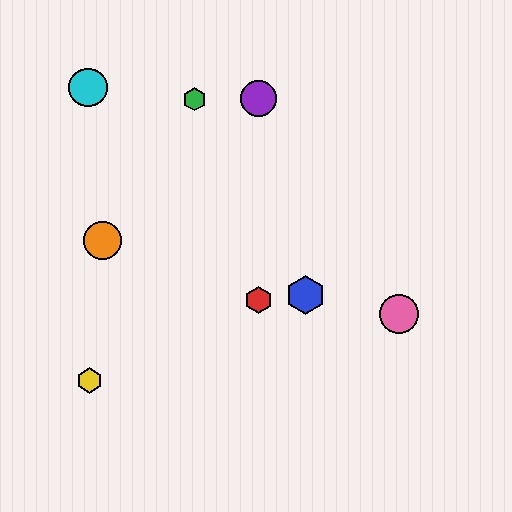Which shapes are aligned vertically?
The red hexagon, the purple circle are aligned vertically.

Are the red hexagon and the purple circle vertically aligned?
Yes, both are at x≈258.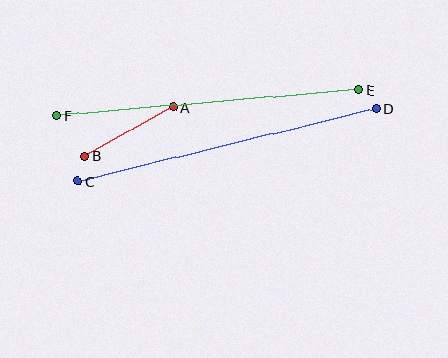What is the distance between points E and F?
The distance is approximately 303 pixels.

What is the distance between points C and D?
The distance is approximately 307 pixels.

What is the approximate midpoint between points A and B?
The midpoint is at approximately (129, 131) pixels.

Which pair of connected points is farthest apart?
Points C and D are farthest apart.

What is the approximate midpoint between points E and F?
The midpoint is at approximately (207, 103) pixels.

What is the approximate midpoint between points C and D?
The midpoint is at approximately (227, 145) pixels.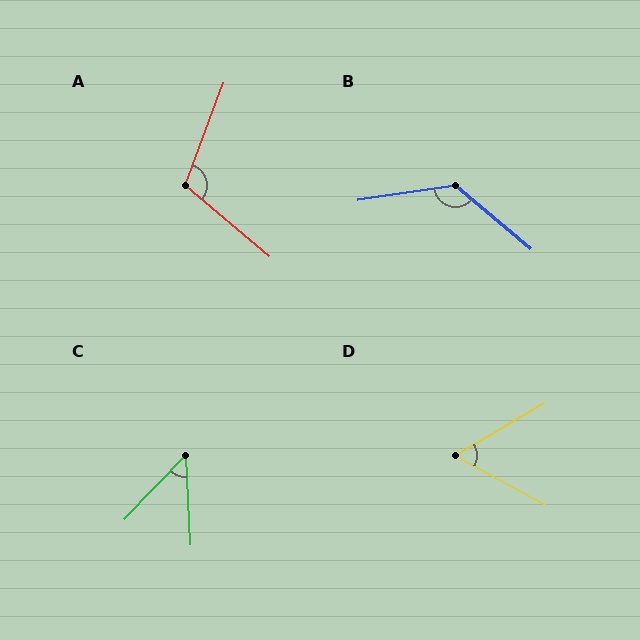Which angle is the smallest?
C, at approximately 47 degrees.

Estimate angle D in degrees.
Approximately 59 degrees.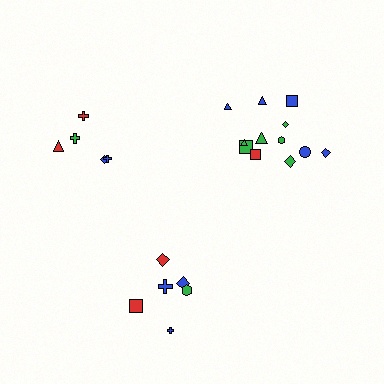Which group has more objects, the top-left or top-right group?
The top-right group.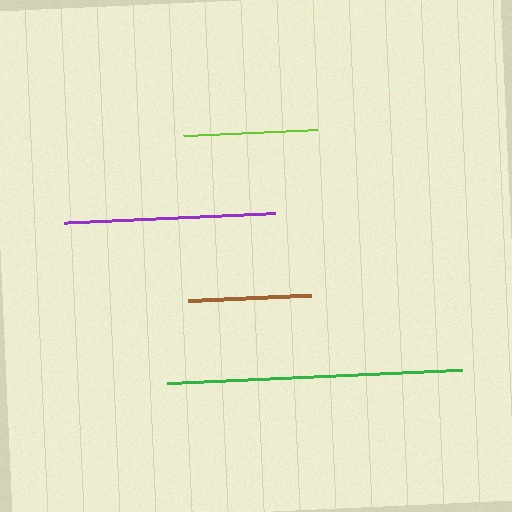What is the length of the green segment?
The green segment is approximately 296 pixels long.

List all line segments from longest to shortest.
From longest to shortest: green, purple, lime, brown.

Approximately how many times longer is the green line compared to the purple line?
The green line is approximately 1.4 times the length of the purple line.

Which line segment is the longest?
The green line is the longest at approximately 296 pixels.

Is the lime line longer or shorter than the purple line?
The purple line is longer than the lime line.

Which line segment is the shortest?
The brown line is the shortest at approximately 123 pixels.